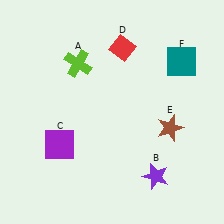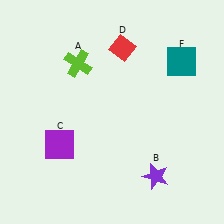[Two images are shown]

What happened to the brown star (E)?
The brown star (E) was removed in Image 2. It was in the bottom-right area of Image 1.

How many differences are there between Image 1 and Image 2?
There is 1 difference between the two images.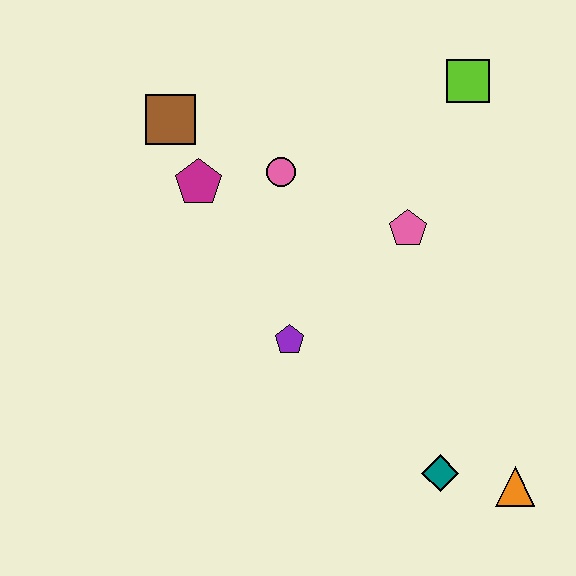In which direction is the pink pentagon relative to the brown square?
The pink pentagon is to the right of the brown square.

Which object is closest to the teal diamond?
The orange triangle is closest to the teal diamond.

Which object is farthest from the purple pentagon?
The lime square is farthest from the purple pentagon.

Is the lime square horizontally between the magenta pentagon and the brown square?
No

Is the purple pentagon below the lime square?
Yes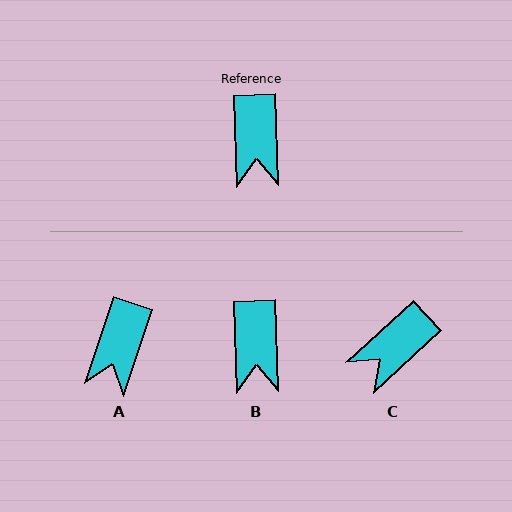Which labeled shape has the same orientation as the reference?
B.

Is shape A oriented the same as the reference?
No, it is off by about 20 degrees.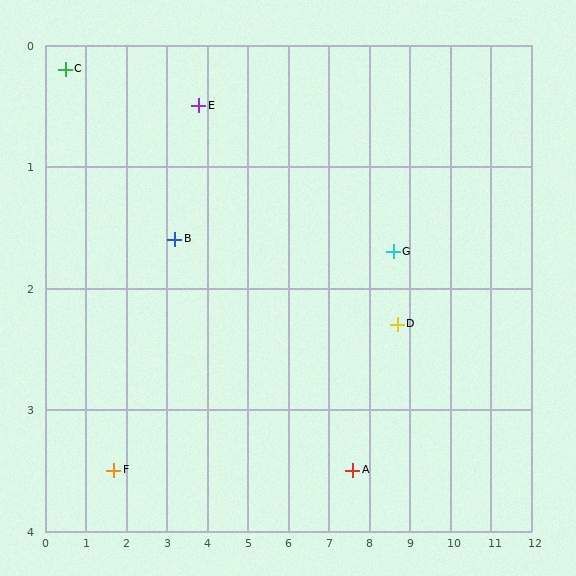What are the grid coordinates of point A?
Point A is at approximately (7.6, 3.5).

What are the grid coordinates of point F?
Point F is at approximately (1.7, 3.5).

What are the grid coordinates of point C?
Point C is at approximately (0.5, 0.2).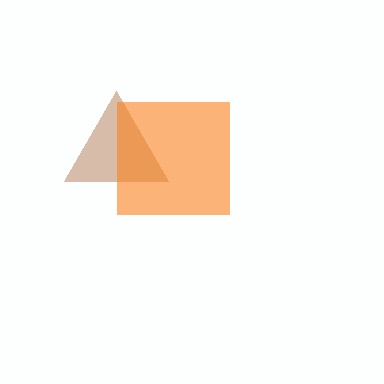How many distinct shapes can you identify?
There are 2 distinct shapes: a brown triangle, an orange square.